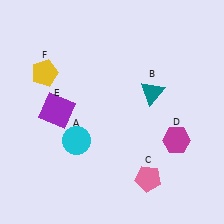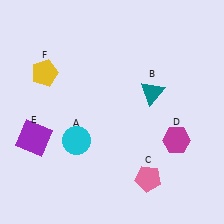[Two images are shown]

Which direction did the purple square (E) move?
The purple square (E) moved down.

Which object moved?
The purple square (E) moved down.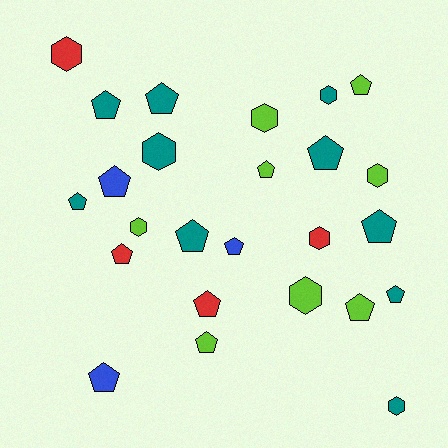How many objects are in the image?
There are 25 objects.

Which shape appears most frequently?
Pentagon, with 16 objects.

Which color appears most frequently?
Teal, with 10 objects.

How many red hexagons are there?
There are 2 red hexagons.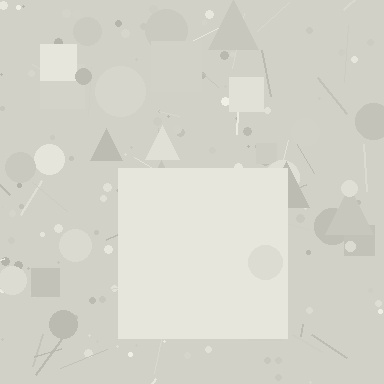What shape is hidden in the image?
A square is hidden in the image.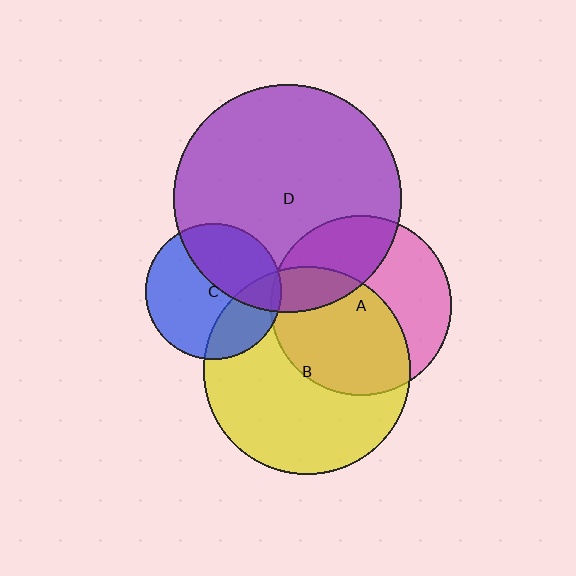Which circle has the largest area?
Circle D (purple).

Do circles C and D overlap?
Yes.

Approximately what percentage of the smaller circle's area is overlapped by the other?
Approximately 40%.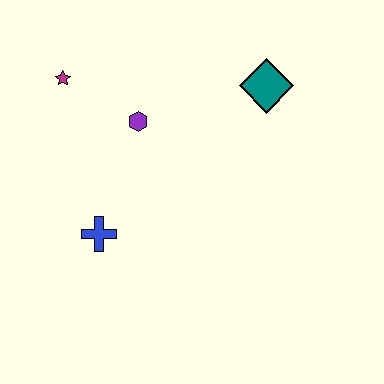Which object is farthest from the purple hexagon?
The teal diamond is farthest from the purple hexagon.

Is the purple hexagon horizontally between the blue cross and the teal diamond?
Yes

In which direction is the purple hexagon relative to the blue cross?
The purple hexagon is above the blue cross.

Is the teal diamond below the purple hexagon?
No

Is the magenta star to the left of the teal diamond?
Yes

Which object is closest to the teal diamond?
The purple hexagon is closest to the teal diamond.